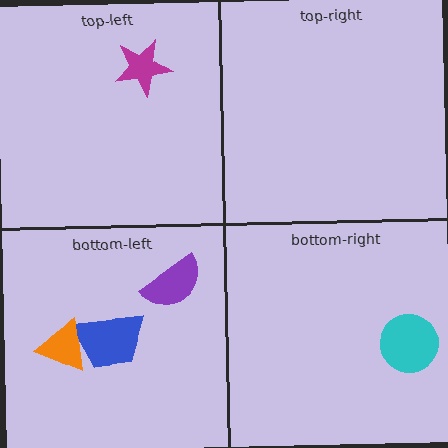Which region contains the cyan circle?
The bottom-right region.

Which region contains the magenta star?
The top-left region.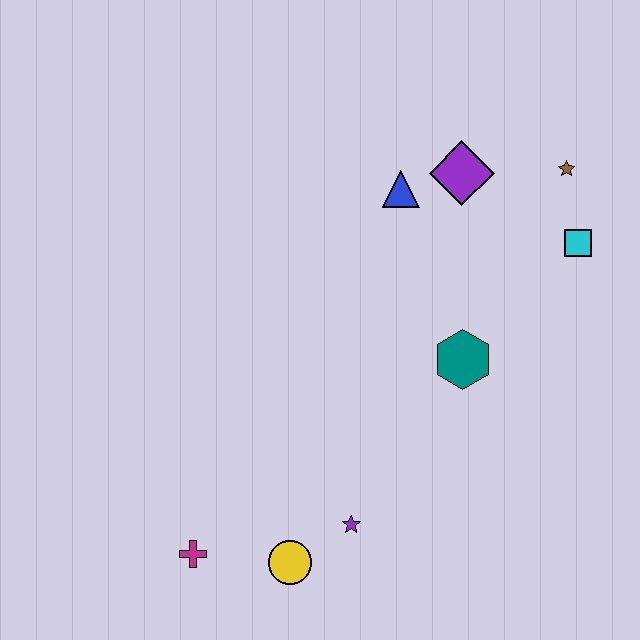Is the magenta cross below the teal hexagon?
Yes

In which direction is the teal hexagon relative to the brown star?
The teal hexagon is below the brown star.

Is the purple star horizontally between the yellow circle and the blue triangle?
Yes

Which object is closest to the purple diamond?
The blue triangle is closest to the purple diamond.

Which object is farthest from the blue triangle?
The magenta cross is farthest from the blue triangle.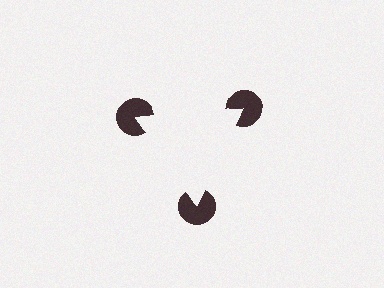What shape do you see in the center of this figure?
An illusory triangle — its edges are inferred from the aligned wedge cuts in the pac-man discs, not physically drawn.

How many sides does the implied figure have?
3 sides.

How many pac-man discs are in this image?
There are 3 — one at each vertex of the illusory triangle.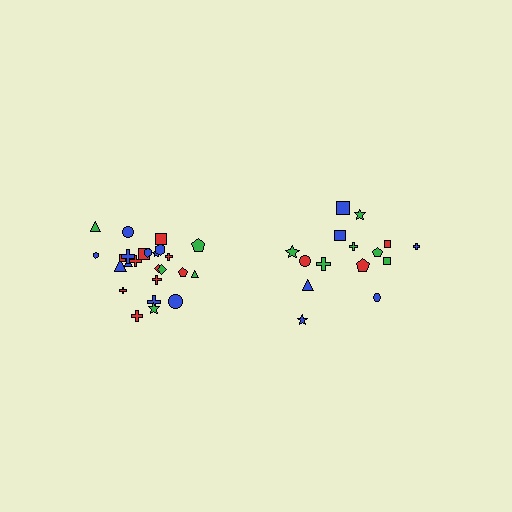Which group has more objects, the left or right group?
The left group.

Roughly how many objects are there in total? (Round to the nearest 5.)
Roughly 40 objects in total.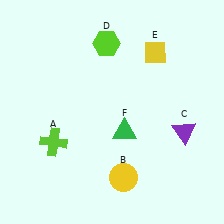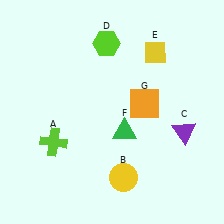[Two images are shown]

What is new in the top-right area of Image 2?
An orange square (G) was added in the top-right area of Image 2.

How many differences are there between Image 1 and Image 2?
There is 1 difference between the two images.